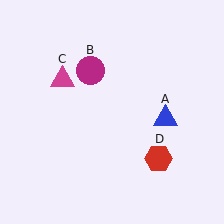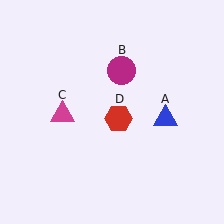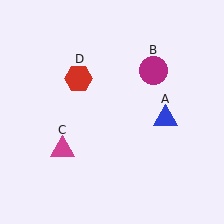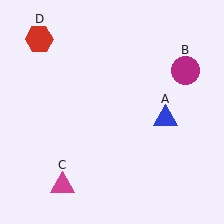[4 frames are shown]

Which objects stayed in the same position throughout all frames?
Blue triangle (object A) remained stationary.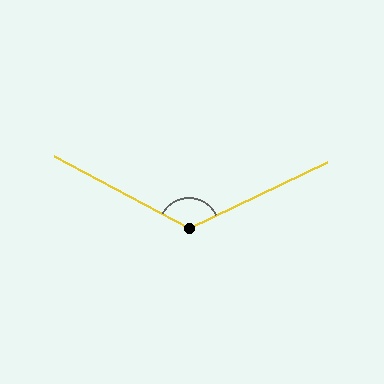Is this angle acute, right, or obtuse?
It is obtuse.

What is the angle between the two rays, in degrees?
Approximately 127 degrees.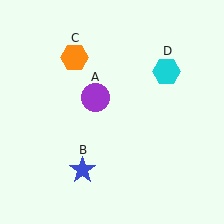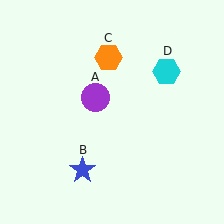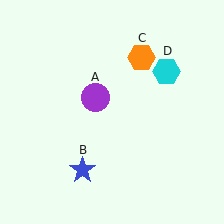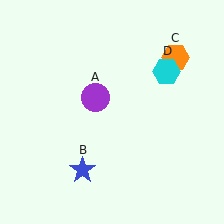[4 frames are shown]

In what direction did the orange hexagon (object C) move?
The orange hexagon (object C) moved right.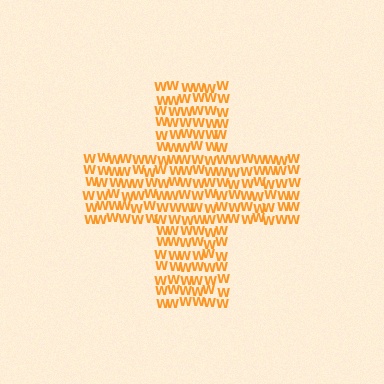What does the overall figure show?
The overall figure shows a cross.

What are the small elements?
The small elements are letter W's.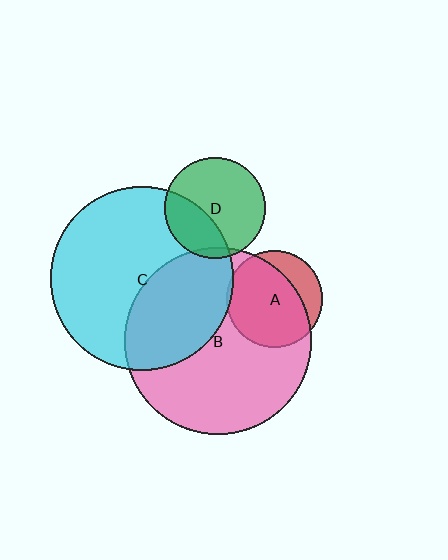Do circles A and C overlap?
Yes.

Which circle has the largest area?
Circle B (pink).